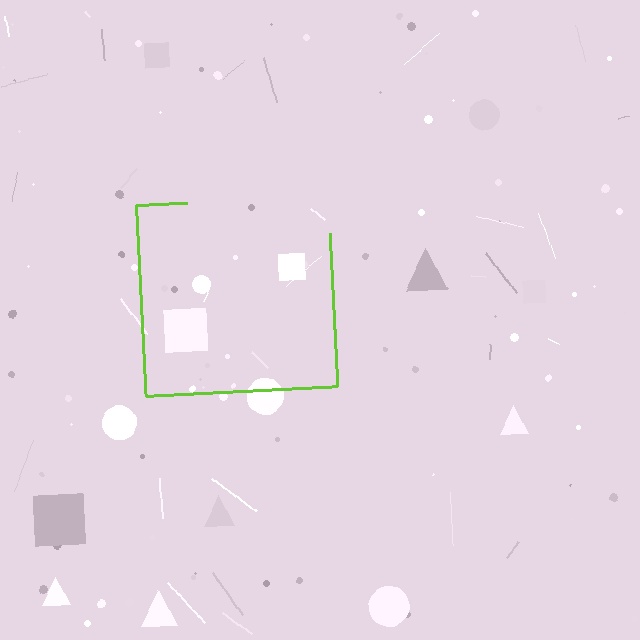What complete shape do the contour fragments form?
The contour fragments form a square.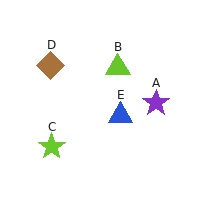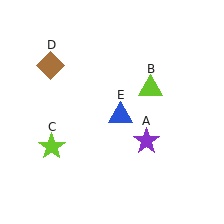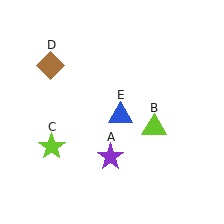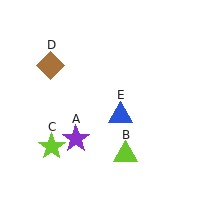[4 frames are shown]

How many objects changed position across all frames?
2 objects changed position: purple star (object A), lime triangle (object B).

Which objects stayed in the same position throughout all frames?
Lime star (object C) and brown diamond (object D) and blue triangle (object E) remained stationary.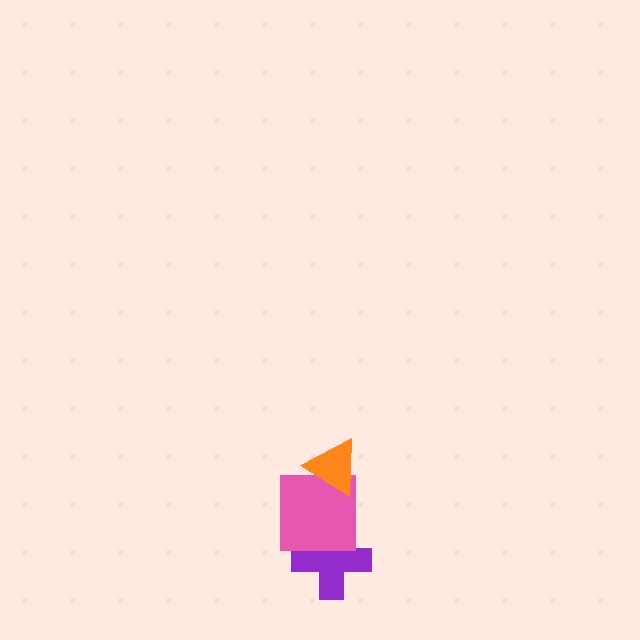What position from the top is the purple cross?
The purple cross is 3rd from the top.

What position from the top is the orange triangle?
The orange triangle is 1st from the top.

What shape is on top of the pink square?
The orange triangle is on top of the pink square.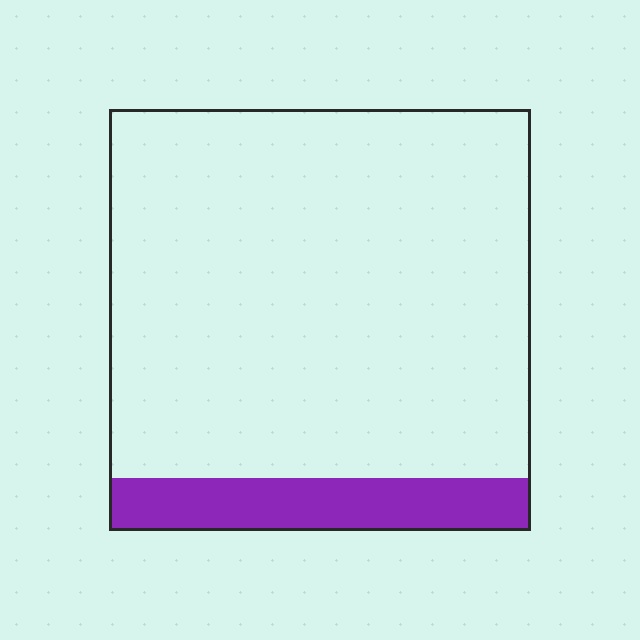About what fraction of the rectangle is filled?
About one eighth (1/8).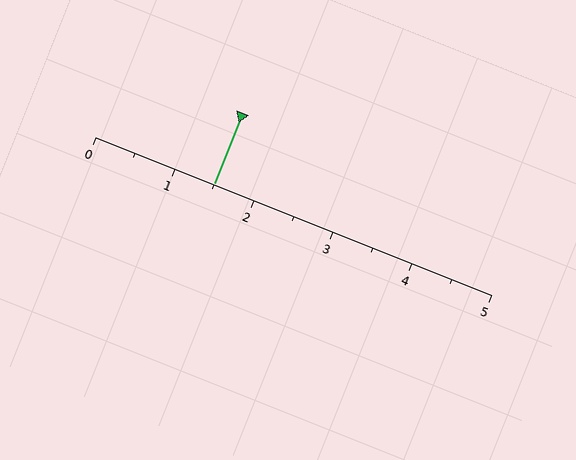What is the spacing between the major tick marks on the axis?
The major ticks are spaced 1 apart.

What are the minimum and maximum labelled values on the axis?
The axis runs from 0 to 5.